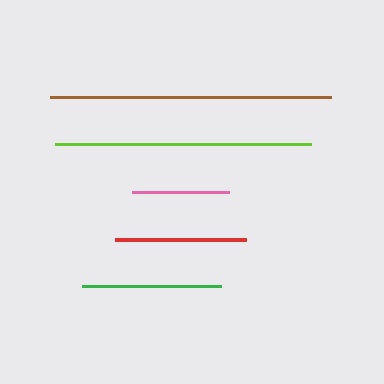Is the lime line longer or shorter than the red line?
The lime line is longer than the red line.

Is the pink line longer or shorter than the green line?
The green line is longer than the pink line.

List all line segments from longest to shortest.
From longest to shortest: brown, lime, green, red, pink.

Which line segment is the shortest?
The pink line is the shortest at approximately 97 pixels.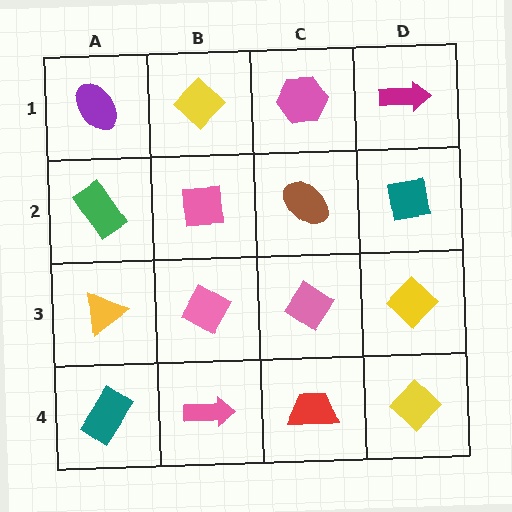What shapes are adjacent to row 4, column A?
A yellow triangle (row 3, column A), a pink arrow (row 4, column B).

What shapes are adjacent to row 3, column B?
A pink square (row 2, column B), a pink arrow (row 4, column B), a yellow triangle (row 3, column A), a pink diamond (row 3, column C).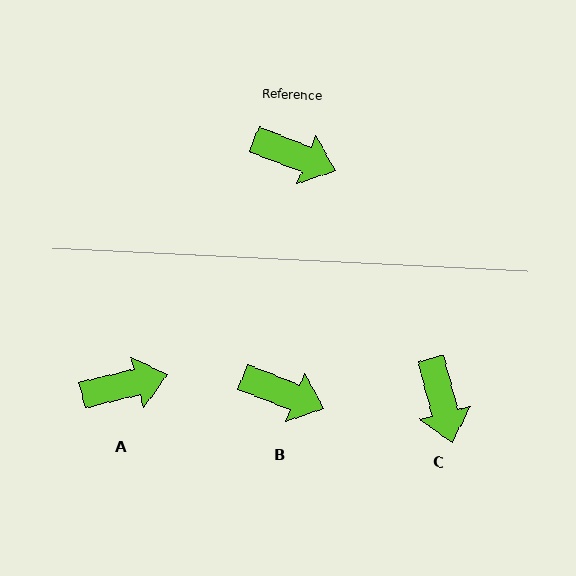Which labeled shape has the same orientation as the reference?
B.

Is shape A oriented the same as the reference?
No, it is off by about 35 degrees.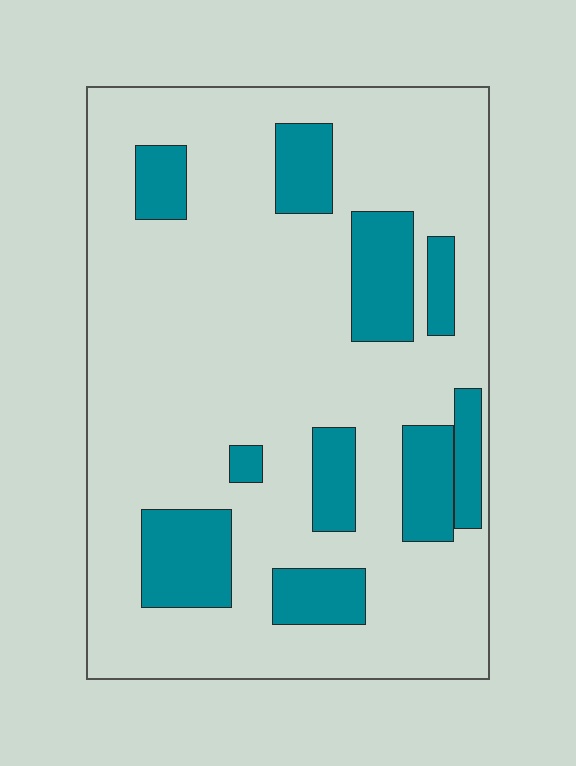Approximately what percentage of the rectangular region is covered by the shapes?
Approximately 20%.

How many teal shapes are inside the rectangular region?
10.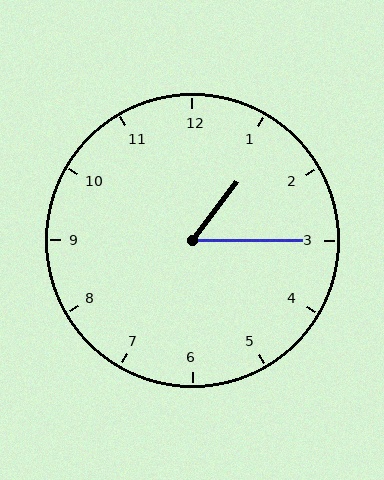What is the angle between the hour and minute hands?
Approximately 52 degrees.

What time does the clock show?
1:15.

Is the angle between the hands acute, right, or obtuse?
It is acute.